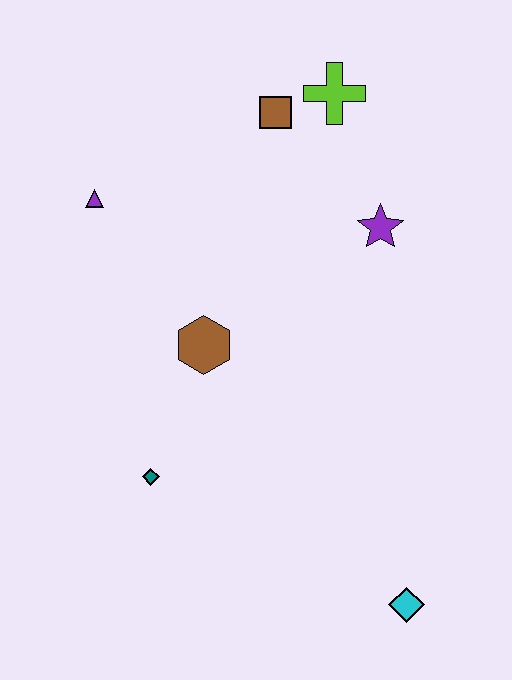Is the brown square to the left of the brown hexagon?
No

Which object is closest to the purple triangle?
The brown hexagon is closest to the purple triangle.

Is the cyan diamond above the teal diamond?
No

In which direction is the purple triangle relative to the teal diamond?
The purple triangle is above the teal diamond.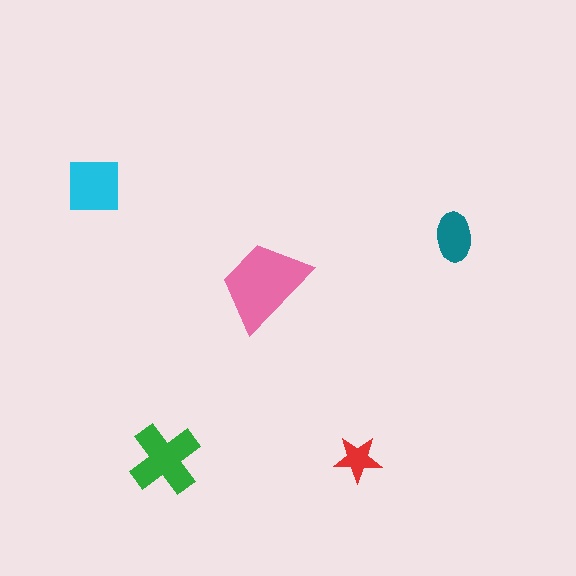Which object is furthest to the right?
The teal ellipse is rightmost.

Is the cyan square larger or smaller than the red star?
Larger.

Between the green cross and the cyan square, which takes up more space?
The green cross.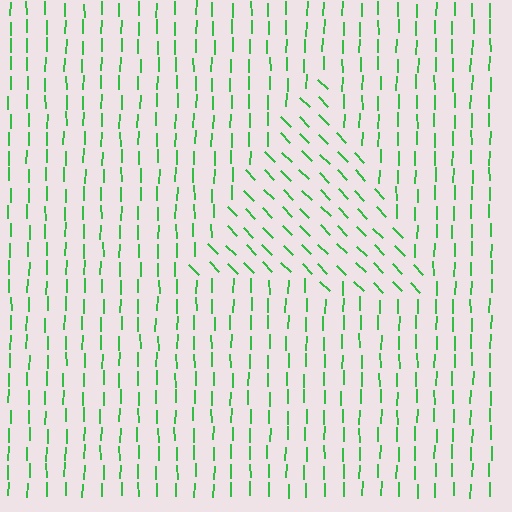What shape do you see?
I see a triangle.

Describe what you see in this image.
The image is filled with small green line segments. A triangle region in the image has lines oriented differently from the surrounding lines, creating a visible texture boundary.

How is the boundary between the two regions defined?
The boundary is defined purely by a change in line orientation (approximately 45 degrees difference). All lines are the same color and thickness.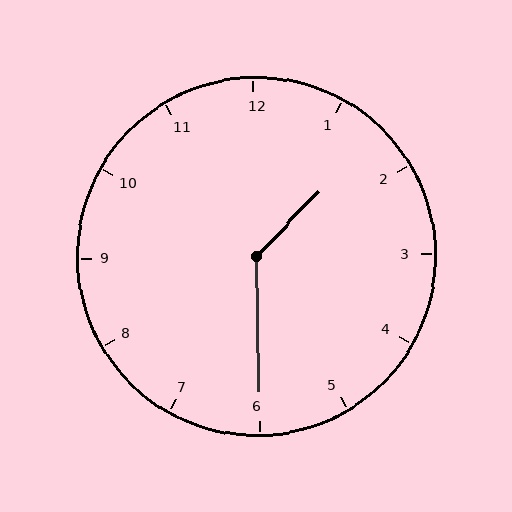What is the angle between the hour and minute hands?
Approximately 135 degrees.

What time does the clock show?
1:30.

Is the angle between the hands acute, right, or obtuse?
It is obtuse.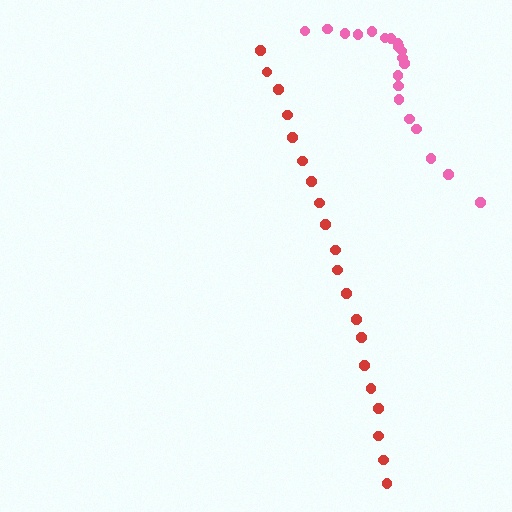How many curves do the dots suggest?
There are 2 distinct paths.